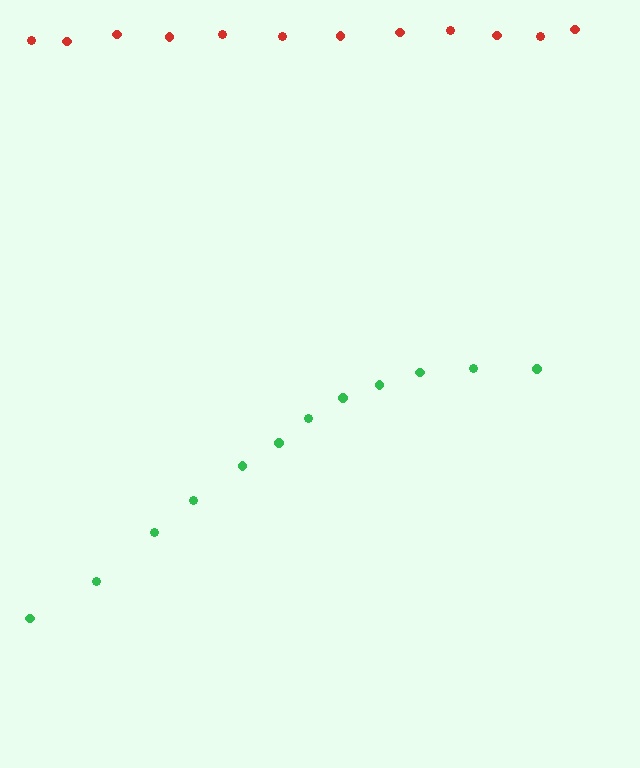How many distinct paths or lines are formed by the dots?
There are 2 distinct paths.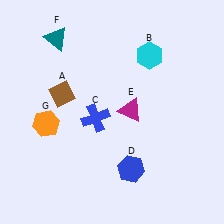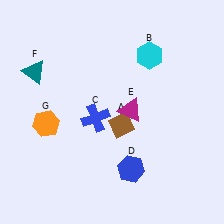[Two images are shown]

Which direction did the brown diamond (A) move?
The brown diamond (A) moved right.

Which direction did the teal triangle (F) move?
The teal triangle (F) moved down.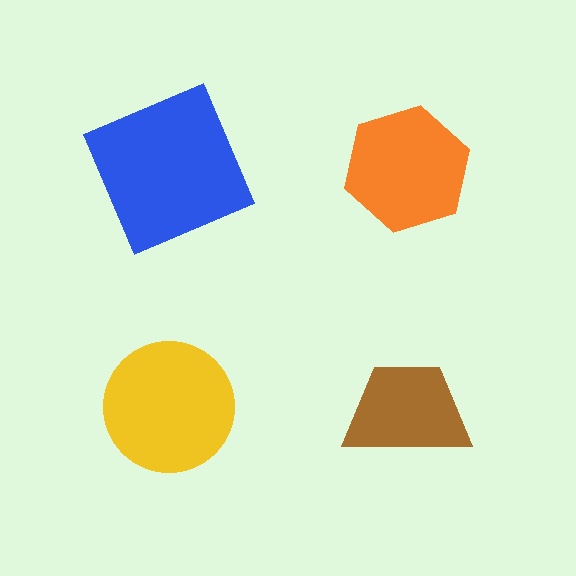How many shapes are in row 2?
2 shapes.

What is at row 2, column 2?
A brown trapezoid.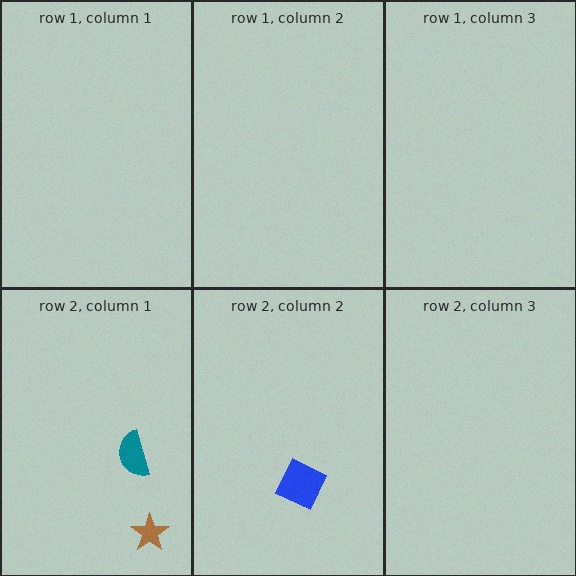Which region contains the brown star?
The row 2, column 1 region.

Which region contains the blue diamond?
The row 2, column 2 region.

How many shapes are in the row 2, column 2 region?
1.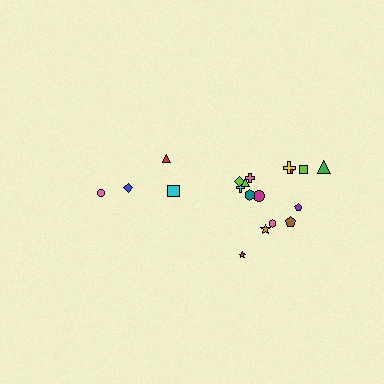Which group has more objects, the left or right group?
The right group.